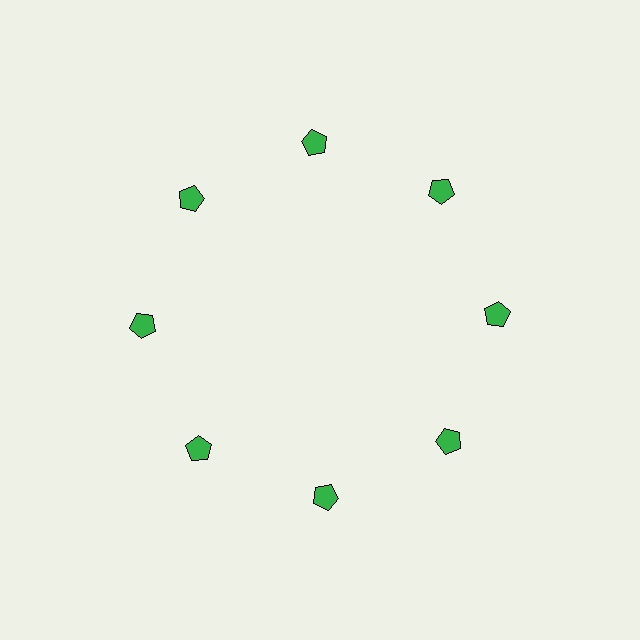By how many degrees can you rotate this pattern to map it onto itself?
The pattern maps onto itself every 45 degrees of rotation.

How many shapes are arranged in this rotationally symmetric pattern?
There are 8 shapes, arranged in 8 groups of 1.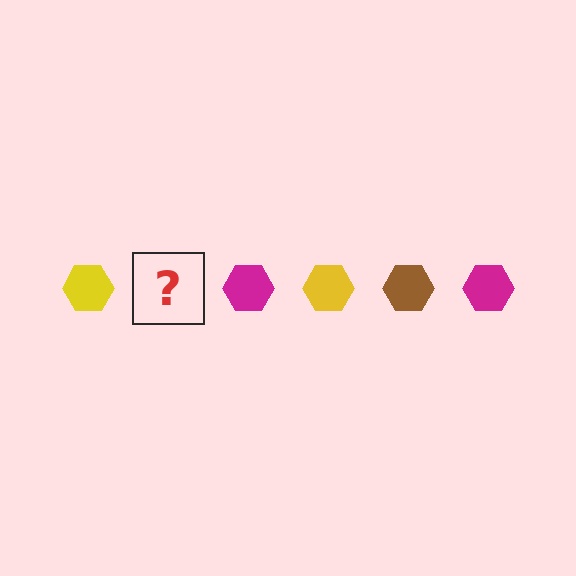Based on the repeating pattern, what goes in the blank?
The blank should be a brown hexagon.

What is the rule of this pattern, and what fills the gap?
The rule is that the pattern cycles through yellow, brown, magenta hexagons. The gap should be filled with a brown hexagon.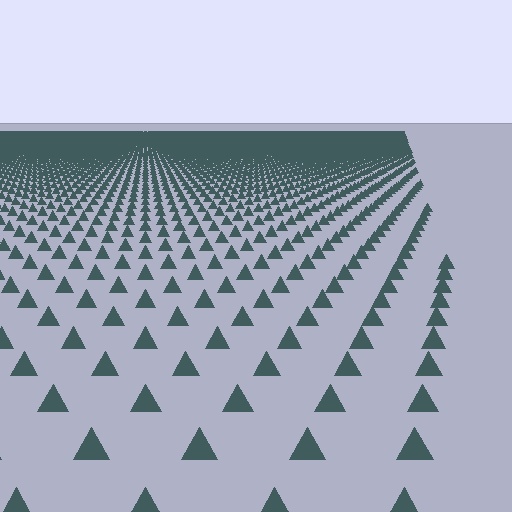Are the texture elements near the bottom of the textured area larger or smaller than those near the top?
Larger. Near the bottom, elements are closer to the viewer and appear at a bigger on-screen size.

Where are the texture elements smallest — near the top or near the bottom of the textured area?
Near the top.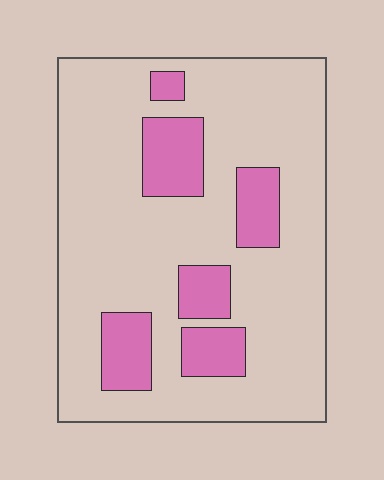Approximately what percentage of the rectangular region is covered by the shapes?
Approximately 20%.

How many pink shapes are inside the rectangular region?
6.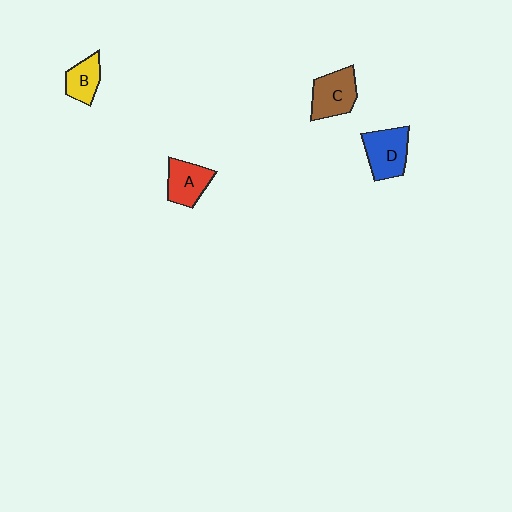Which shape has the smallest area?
Shape B (yellow).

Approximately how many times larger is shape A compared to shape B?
Approximately 1.3 times.